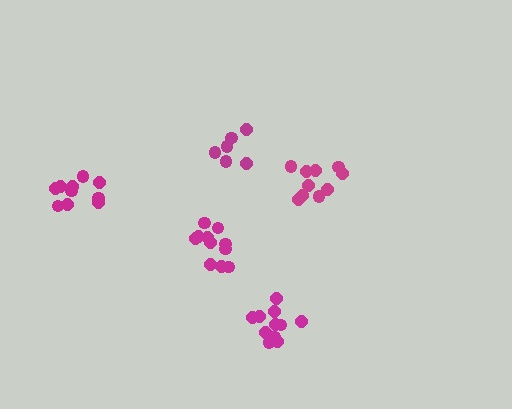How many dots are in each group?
Group 1: 11 dots, Group 2: 6 dots, Group 3: 10 dots, Group 4: 10 dots, Group 5: 11 dots (48 total).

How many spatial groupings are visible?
There are 5 spatial groupings.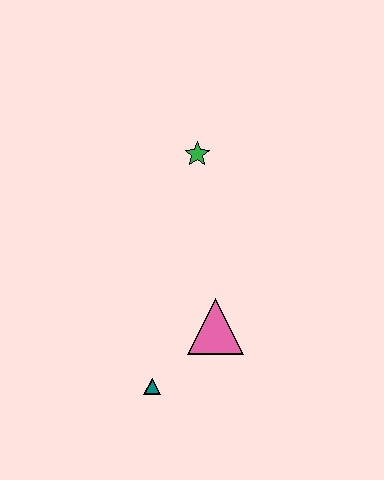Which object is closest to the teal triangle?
The pink triangle is closest to the teal triangle.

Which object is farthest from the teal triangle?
The green star is farthest from the teal triangle.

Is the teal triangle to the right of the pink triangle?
No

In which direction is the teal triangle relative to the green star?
The teal triangle is below the green star.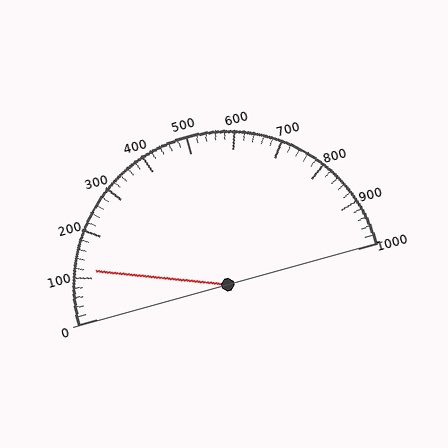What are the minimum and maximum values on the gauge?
The gauge ranges from 0 to 1000.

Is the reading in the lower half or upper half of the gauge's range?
The reading is in the lower half of the range (0 to 1000).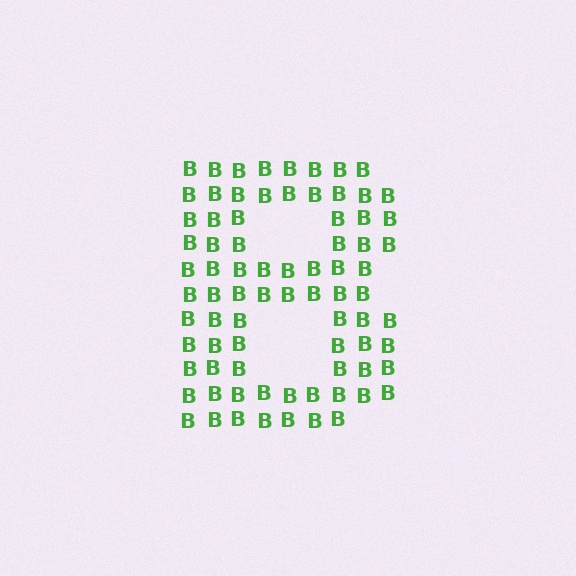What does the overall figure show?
The overall figure shows the letter B.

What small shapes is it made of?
It is made of small letter B's.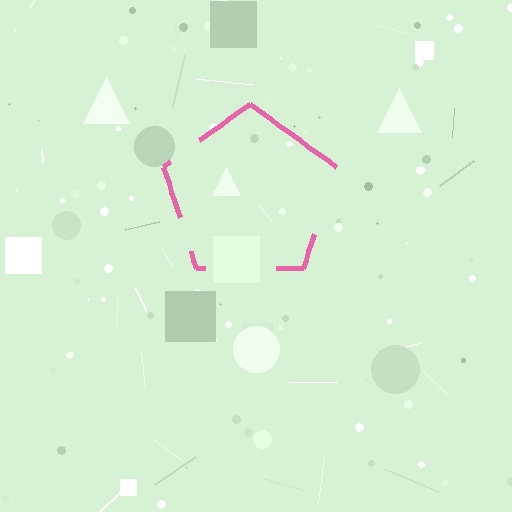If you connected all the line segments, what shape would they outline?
They would outline a pentagon.